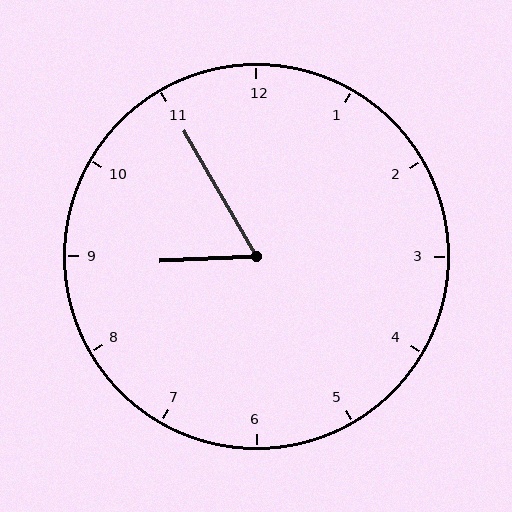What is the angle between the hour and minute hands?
Approximately 62 degrees.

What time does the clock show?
8:55.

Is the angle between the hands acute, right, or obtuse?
It is acute.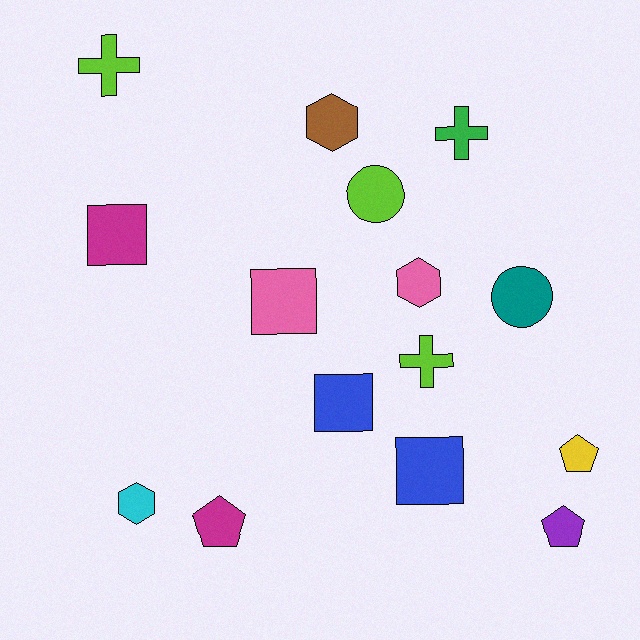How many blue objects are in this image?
There are 2 blue objects.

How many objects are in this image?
There are 15 objects.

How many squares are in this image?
There are 4 squares.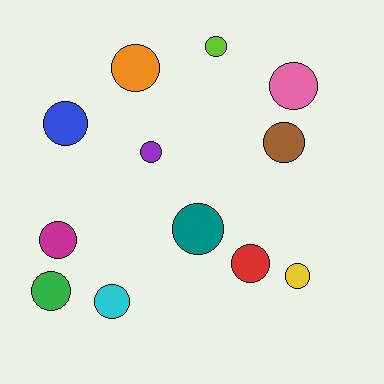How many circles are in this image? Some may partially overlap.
There are 12 circles.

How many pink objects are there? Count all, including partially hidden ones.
There is 1 pink object.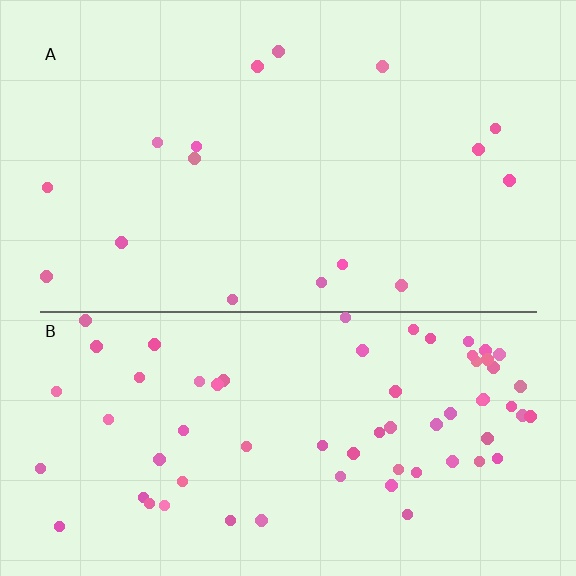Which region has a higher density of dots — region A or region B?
B (the bottom).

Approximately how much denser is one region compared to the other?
Approximately 4.0× — region B over region A.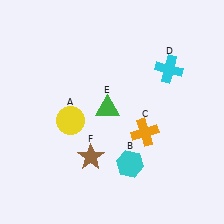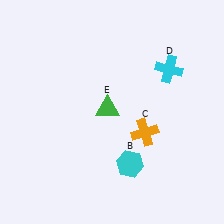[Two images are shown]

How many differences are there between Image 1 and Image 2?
There are 2 differences between the two images.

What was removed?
The brown star (F), the yellow circle (A) were removed in Image 2.